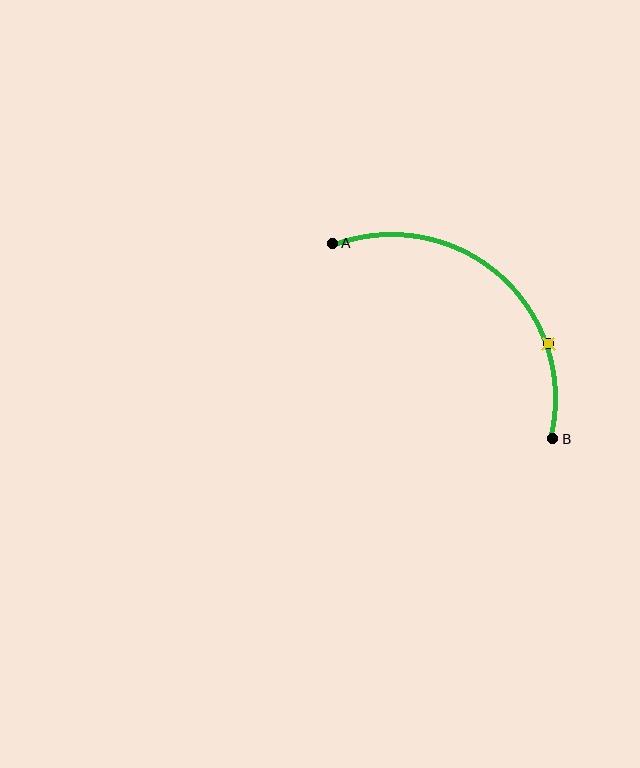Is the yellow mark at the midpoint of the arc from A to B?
No. The yellow mark lies on the arc but is closer to endpoint B. The arc midpoint would be at the point on the curve equidistant along the arc from both A and B.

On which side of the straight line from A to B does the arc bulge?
The arc bulges above and to the right of the straight line connecting A and B.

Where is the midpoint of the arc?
The arc midpoint is the point on the curve farthest from the straight line joining A and B. It sits above and to the right of that line.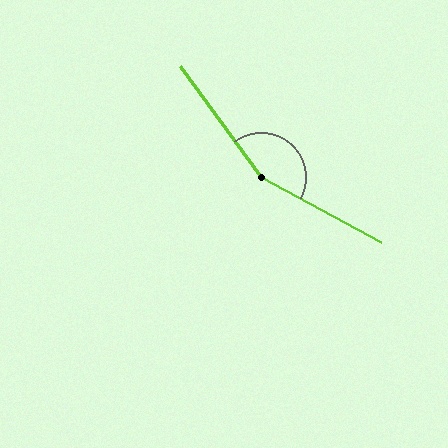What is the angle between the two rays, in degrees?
Approximately 154 degrees.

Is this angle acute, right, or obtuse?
It is obtuse.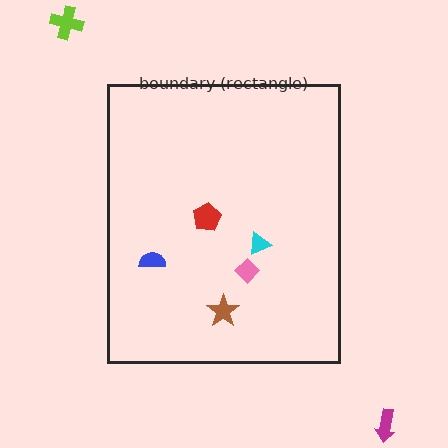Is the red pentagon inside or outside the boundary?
Inside.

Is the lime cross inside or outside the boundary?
Outside.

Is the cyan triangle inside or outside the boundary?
Inside.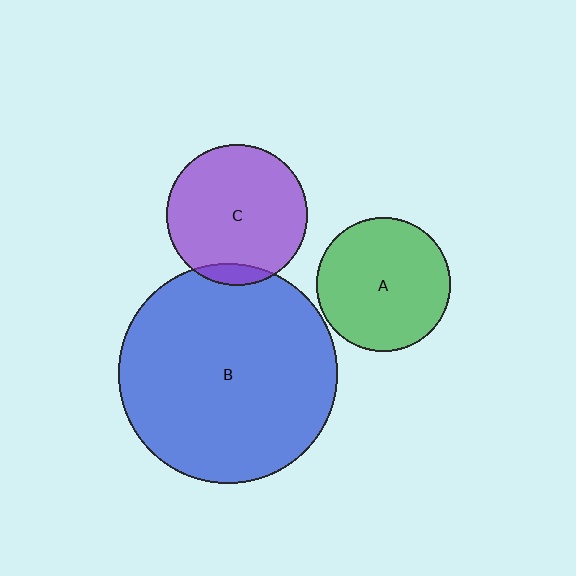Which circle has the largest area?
Circle B (blue).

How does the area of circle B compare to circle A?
Approximately 2.7 times.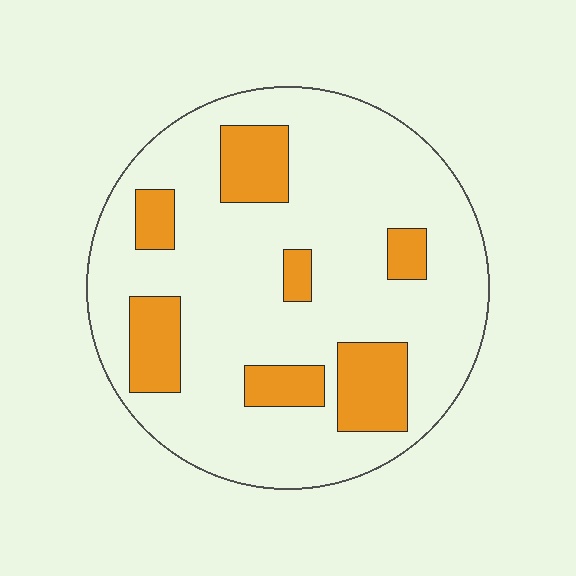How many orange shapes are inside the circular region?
7.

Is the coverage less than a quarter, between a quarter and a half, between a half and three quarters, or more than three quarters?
Less than a quarter.